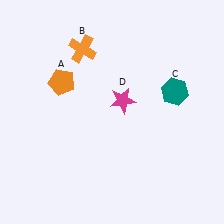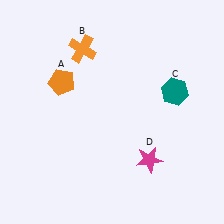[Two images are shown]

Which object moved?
The magenta star (D) moved down.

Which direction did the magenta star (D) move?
The magenta star (D) moved down.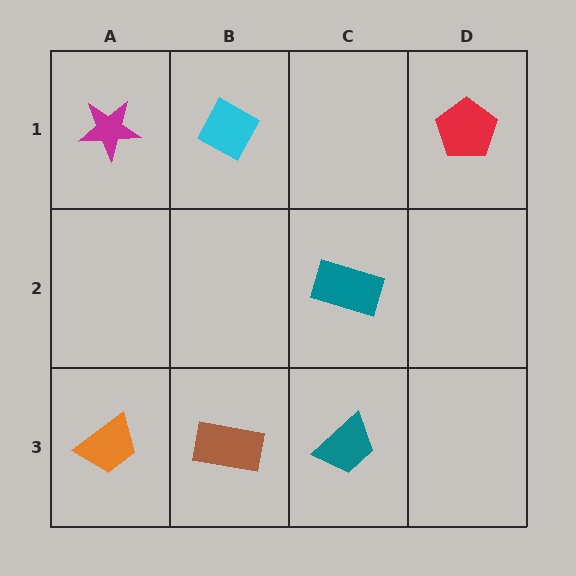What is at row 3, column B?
A brown rectangle.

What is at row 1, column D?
A red pentagon.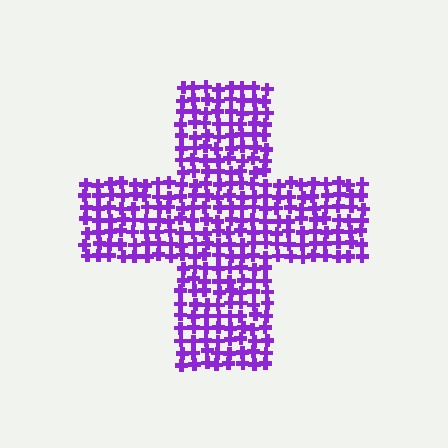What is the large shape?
The large shape is a cross.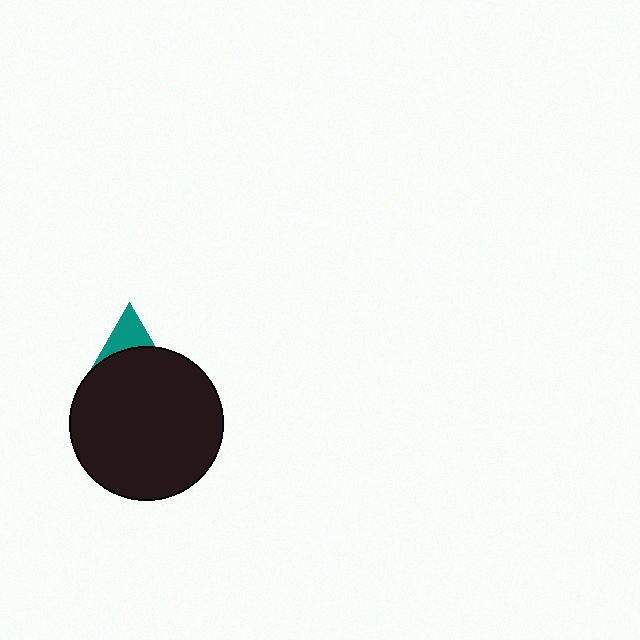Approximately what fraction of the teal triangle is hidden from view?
Roughly 68% of the teal triangle is hidden behind the black circle.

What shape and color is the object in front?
The object in front is a black circle.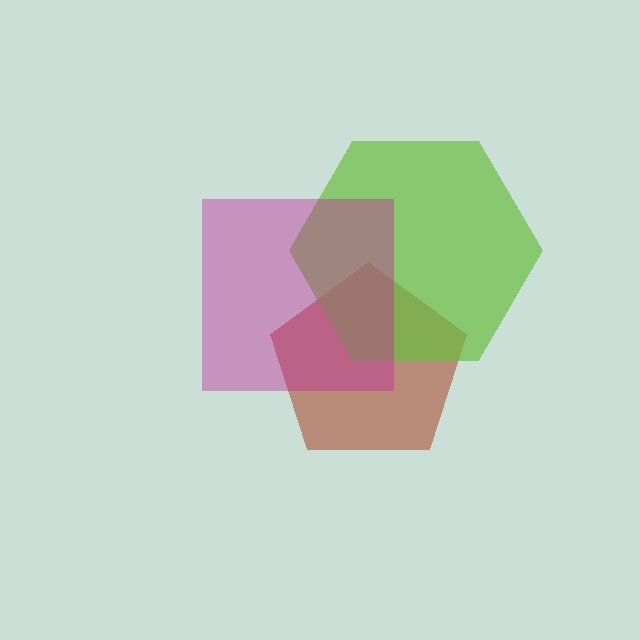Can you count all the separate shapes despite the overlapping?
Yes, there are 3 separate shapes.